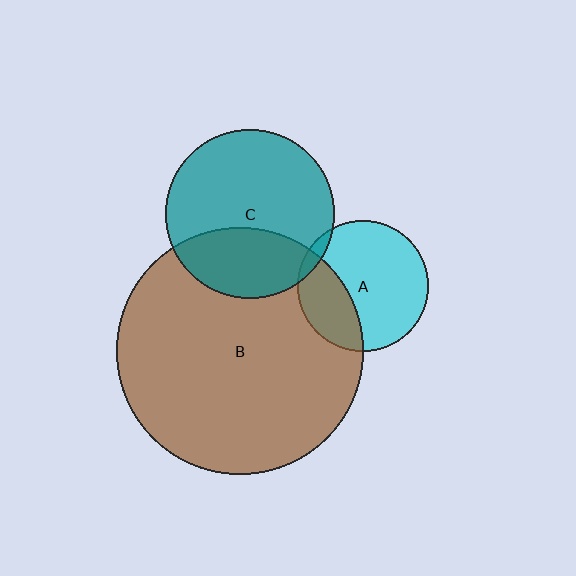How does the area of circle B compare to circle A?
Approximately 3.6 times.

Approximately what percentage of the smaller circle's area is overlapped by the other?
Approximately 35%.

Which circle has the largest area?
Circle B (brown).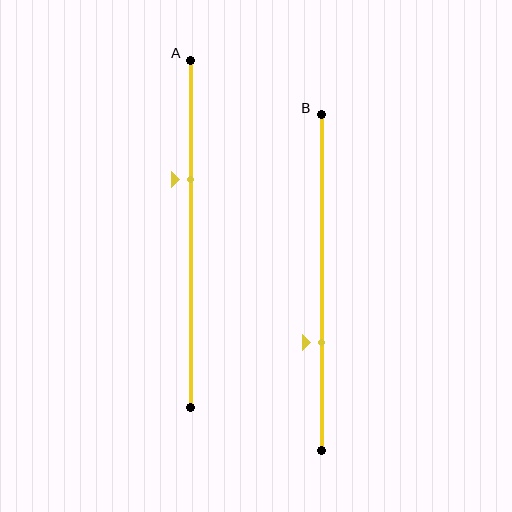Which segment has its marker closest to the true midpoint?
Segment A has its marker closest to the true midpoint.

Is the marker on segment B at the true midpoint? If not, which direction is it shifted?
No, the marker on segment B is shifted downward by about 18% of the segment length.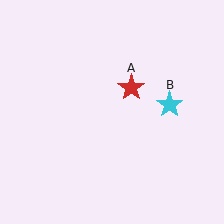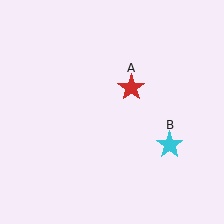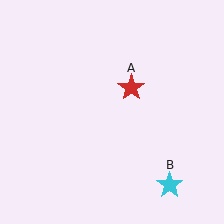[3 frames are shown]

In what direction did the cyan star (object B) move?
The cyan star (object B) moved down.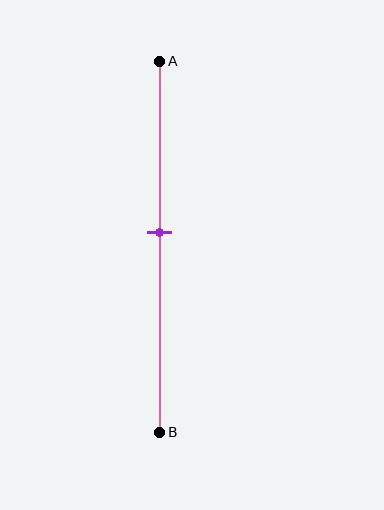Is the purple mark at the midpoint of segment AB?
No, the mark is at about 45% from A, not at the 50% midpoint.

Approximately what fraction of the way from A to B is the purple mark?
The purple mark is approximately 45% of the way from A to B.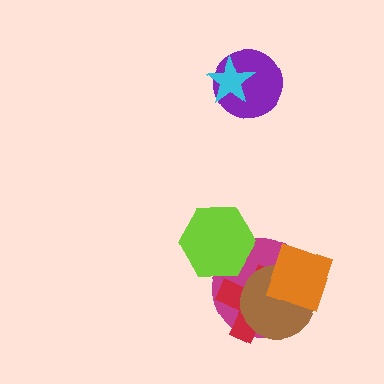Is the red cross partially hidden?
Yes, it is partially covered by another shape.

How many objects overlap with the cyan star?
1 object overlaps with the cyan star.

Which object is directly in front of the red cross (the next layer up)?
The brown circle is directly in front of the red cross.